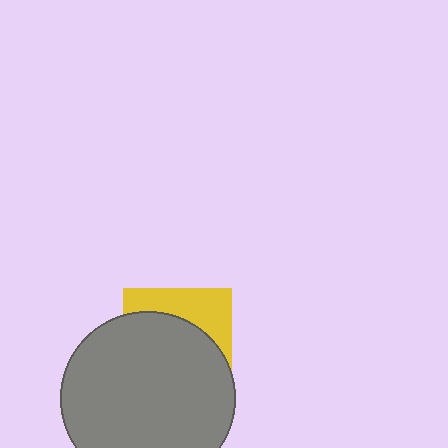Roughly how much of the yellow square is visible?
A small part of it is visible (roughly 34%).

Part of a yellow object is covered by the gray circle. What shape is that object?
It is a square.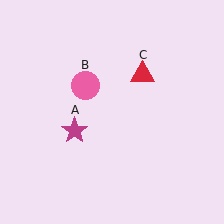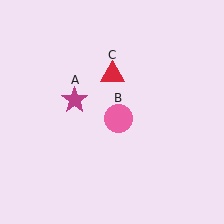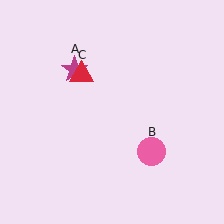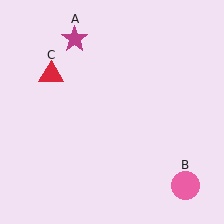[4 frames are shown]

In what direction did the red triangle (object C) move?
The red triangle (object C) moved left.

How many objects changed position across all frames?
3 objects changed position: magenta star (object A), pink circle (object B), red triangle (object C).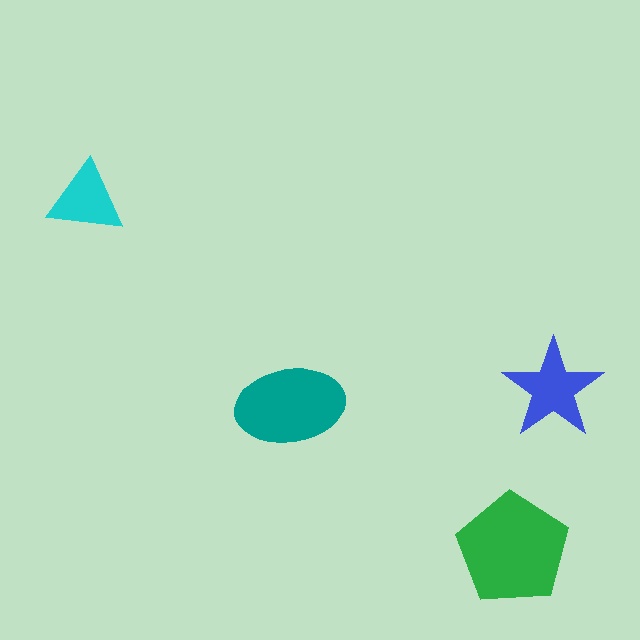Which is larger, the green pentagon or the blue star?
The green pentagon.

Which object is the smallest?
The cyan triangle.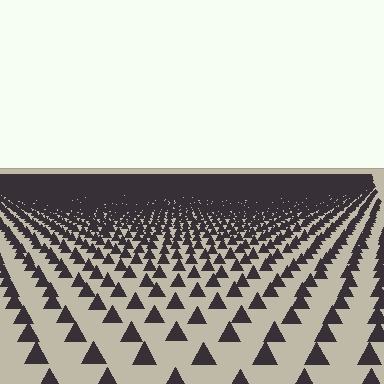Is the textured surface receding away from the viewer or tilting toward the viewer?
The surface is receding away from the viewer. Texture elements get smaller and denser toward the top.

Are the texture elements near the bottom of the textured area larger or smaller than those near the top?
Larger. Near the bottom, elements are closer to the viewer and appear at a bigger on-screen size.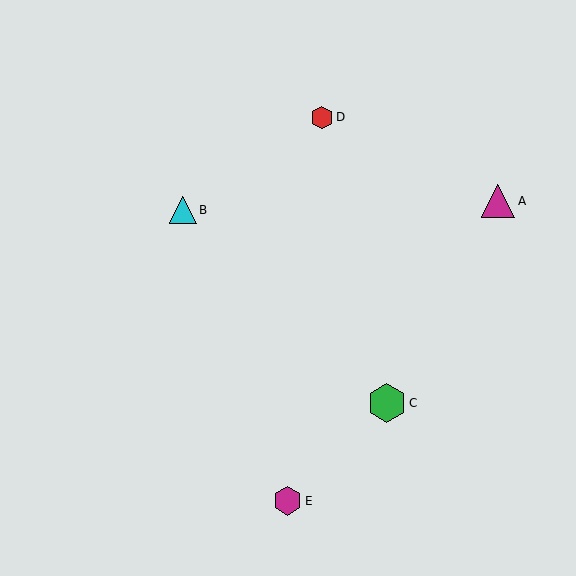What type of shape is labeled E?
Shape E is a magenta hexagon.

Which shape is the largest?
The green hexagon (labeled C) is the largest.